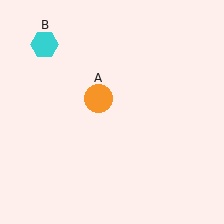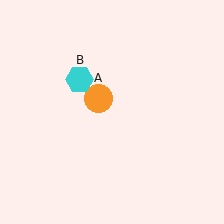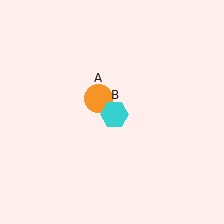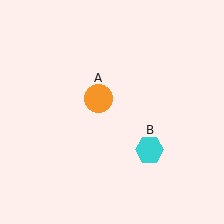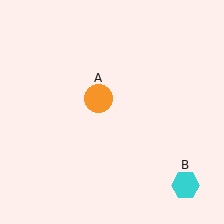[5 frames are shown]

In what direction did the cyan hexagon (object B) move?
The cyan hexagon (object B) moved down and to the right.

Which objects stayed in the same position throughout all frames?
Orange circle (object A) remained stationary.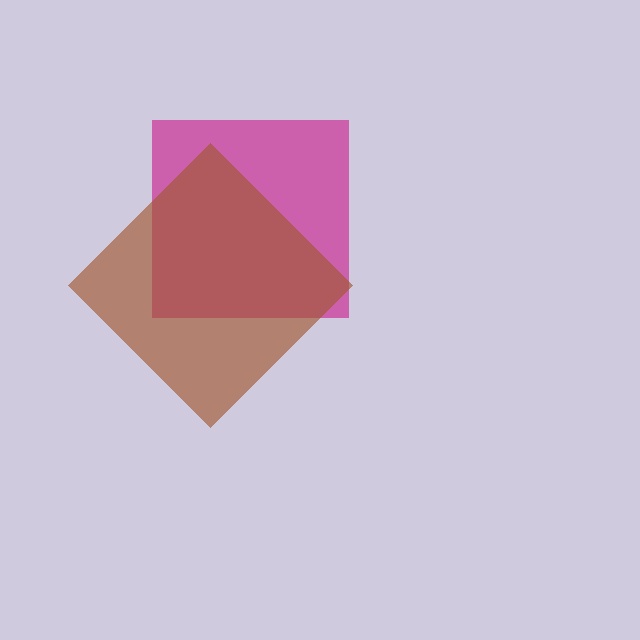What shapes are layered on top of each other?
The layered shapes are: a magenta square, a brown diamond.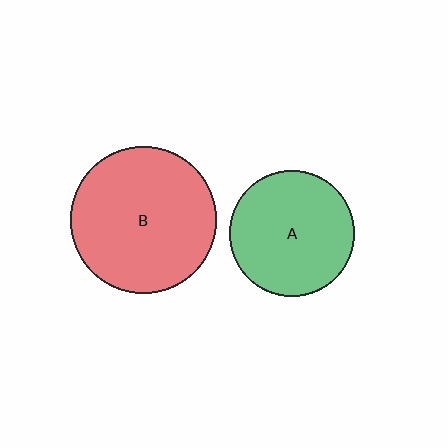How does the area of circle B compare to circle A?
Approximately 1.4 times.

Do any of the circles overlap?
No, none of the circles overlap.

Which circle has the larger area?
Circle B (red).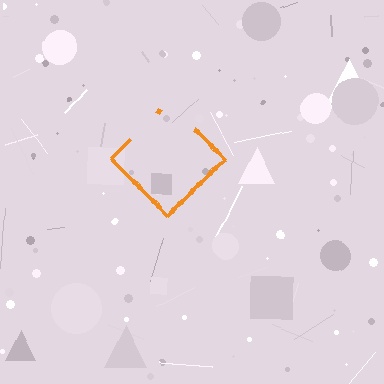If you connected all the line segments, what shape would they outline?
They would outline a diamond.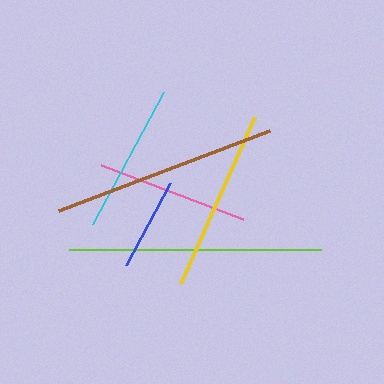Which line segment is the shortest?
The blue line is the shortest at approximately 92 pixels.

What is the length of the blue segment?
The blue segment is approximately 92 pixels long.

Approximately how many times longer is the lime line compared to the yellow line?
The lime line is approximately 1.4 times the length of the yellow line.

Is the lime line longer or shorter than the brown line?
The lime line is longer than the brown line.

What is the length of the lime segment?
The lime segment is approximately 252 pixels long.